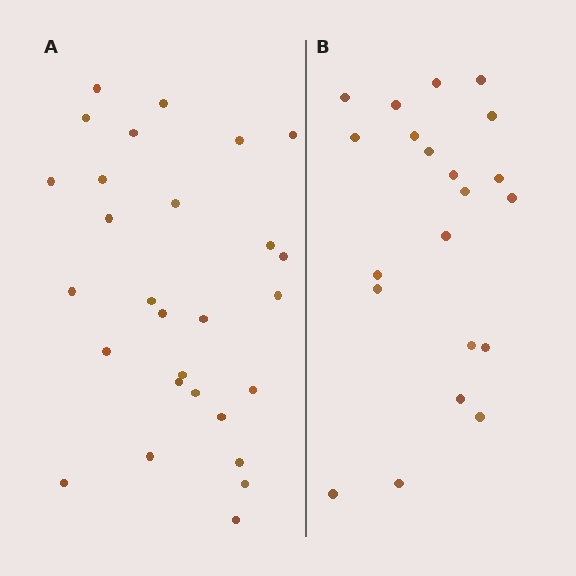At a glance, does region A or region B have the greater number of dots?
Region A (the left region) has more dots.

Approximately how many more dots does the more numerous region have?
Region A has roughly 8 or so more dots than region B.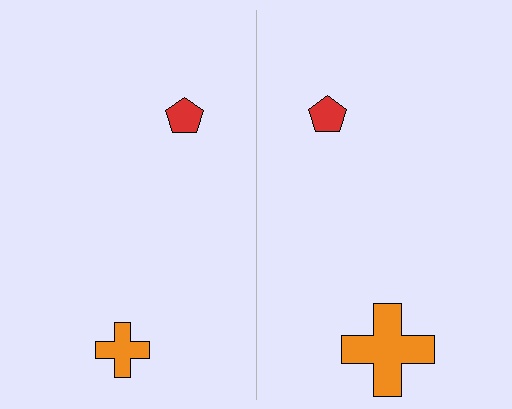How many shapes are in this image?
There are 4 shapes in this image.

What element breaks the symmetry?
The orange cross on the right side has a different size than its mirror counterpart.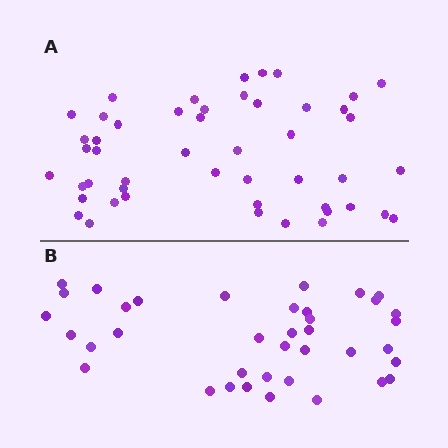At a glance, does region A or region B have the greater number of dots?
Region A (the top region) has more dots.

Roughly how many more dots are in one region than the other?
Region A has roughly 12 or so more dots than region B.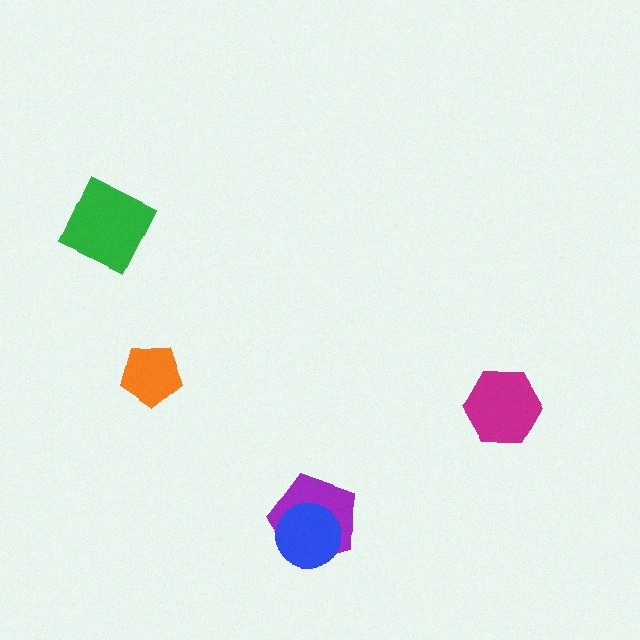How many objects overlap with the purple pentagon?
1 object overlaps with the purple pentagon.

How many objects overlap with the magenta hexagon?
0 objects overlap with the magenta hexagon.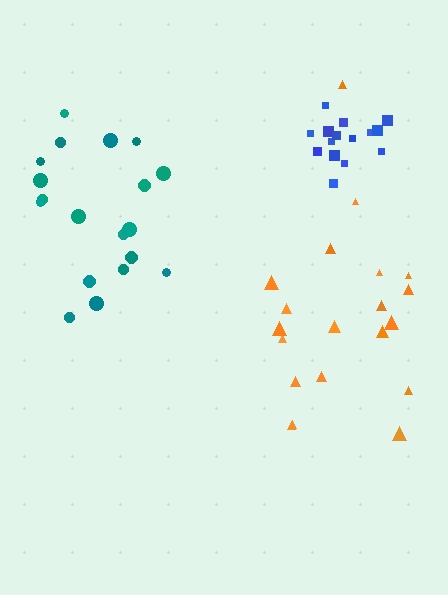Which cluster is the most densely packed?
Blue.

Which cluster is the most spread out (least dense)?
Teal.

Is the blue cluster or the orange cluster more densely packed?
Blue.